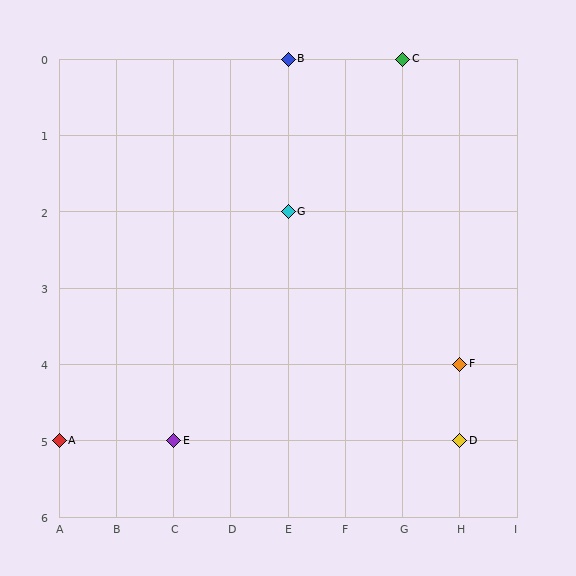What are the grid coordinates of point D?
Point D is at grid coordinates (H, 5).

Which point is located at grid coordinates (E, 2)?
Point G is at (E, 2).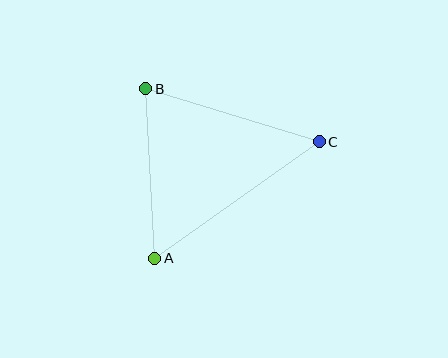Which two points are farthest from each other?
Points A and C are farthest from each other.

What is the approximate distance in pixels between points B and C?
The distance between B and C is approximately 182 pixels.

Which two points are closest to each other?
Points A and B are closest to each other.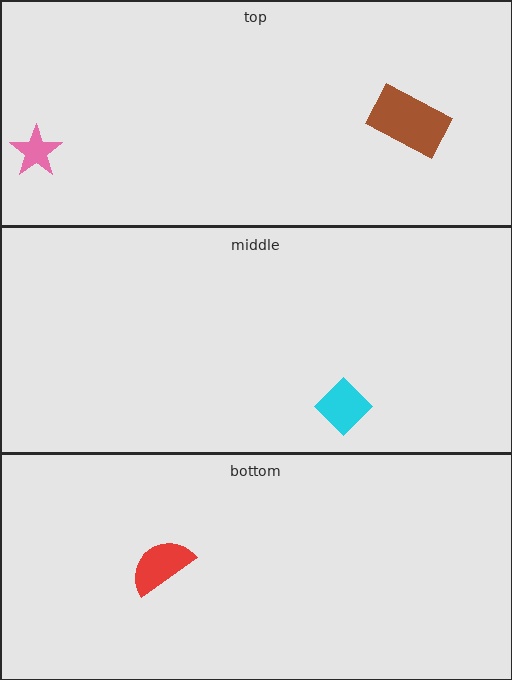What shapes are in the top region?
The pink star, the brown rectangle.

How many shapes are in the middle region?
1.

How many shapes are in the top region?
2.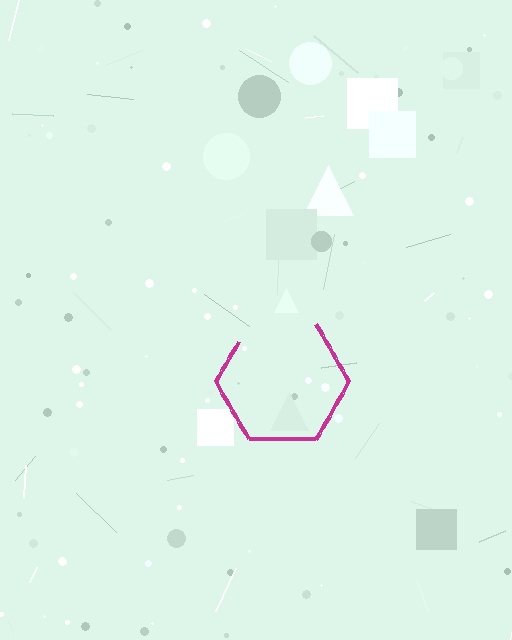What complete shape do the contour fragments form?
The contour fragments form a hexagon.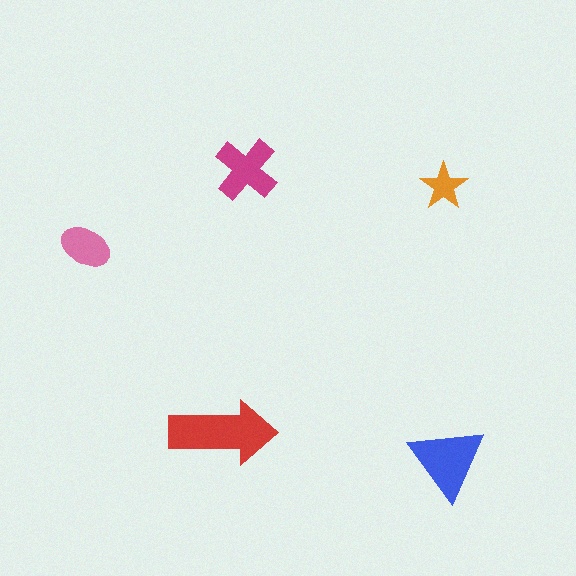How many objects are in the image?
There are 5 objects in the image.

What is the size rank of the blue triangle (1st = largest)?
2nd.